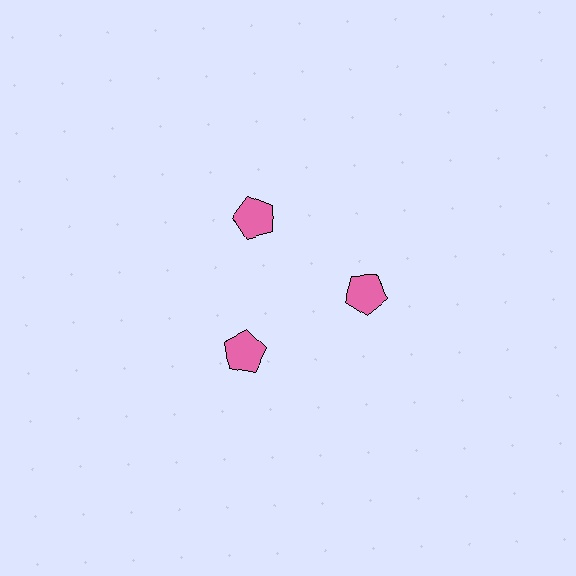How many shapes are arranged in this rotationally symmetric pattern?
There are 3 shapes, arranged in 3 groups of 1.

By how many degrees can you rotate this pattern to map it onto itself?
The pattern maps onto itself every 120 degrees of rotation.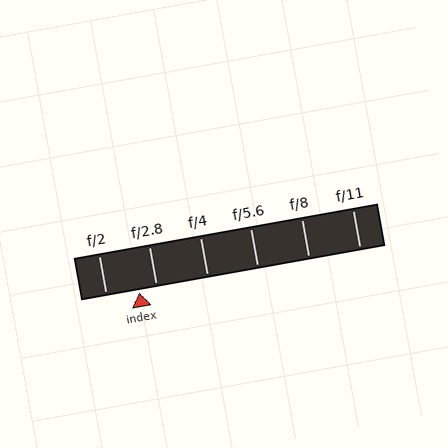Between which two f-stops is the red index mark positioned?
The index mark is between f/2 and f/2.8.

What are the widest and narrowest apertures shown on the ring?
The widest aperture shown is f/2 and the narrowest is f/11.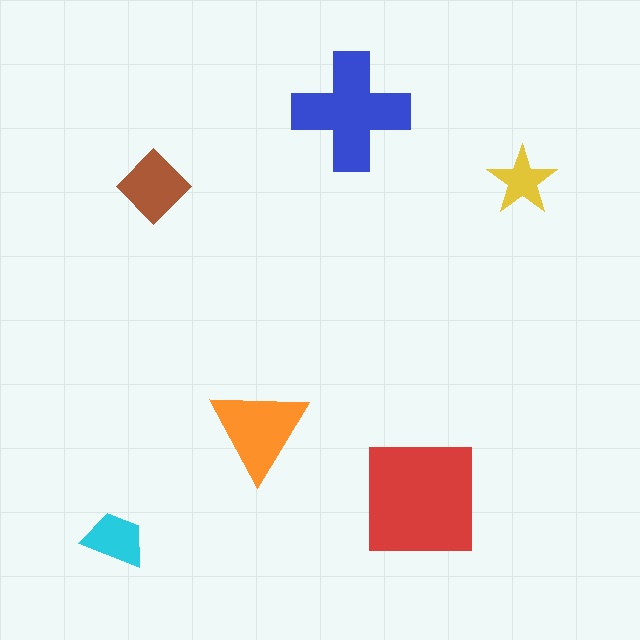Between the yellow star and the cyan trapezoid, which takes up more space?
The cyan trapezoid.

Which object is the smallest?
The yellow star.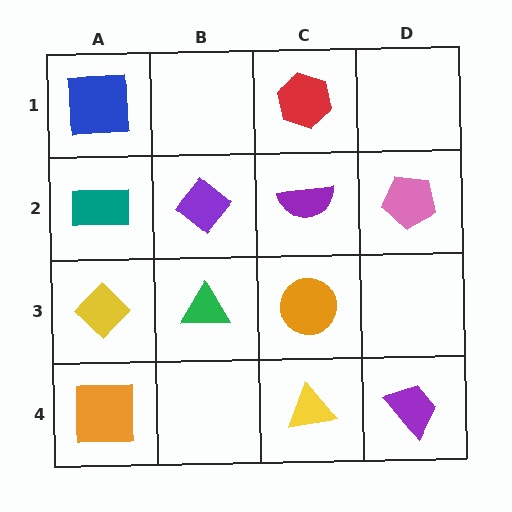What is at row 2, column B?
A purple diamond.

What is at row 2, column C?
A purple semicircle.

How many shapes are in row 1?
2 shapes.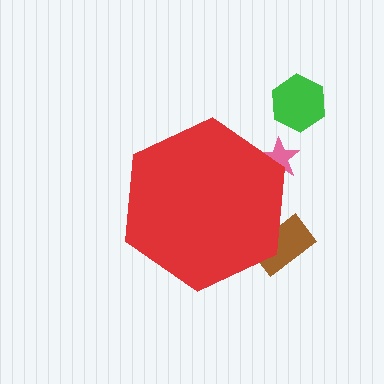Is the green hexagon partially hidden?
No, the green hexagon is fully visible.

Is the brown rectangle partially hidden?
Yes, the brown rectangle is partially hidden behind the red hexagon.